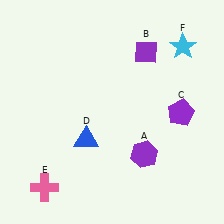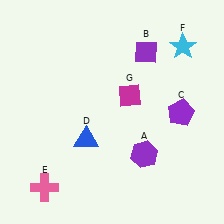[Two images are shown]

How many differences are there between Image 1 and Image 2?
There is 1 difference between the two images.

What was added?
A magenta diamond (G) was added in Image 2.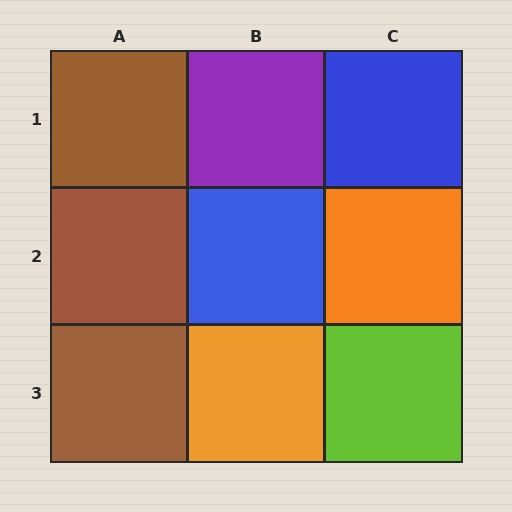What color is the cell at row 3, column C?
Lime.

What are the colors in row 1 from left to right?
Brown, purple, blue.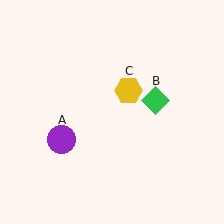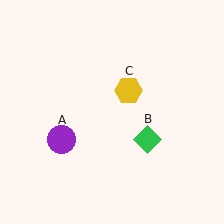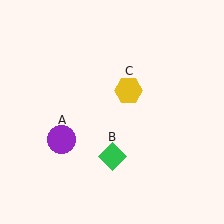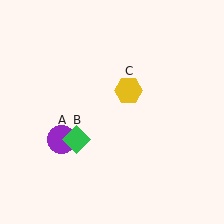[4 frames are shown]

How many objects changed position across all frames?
1 object changed position: green diamond (object B).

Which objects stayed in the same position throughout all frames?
Purple circle (object A) and yellow hexagon (object C) remained stationary.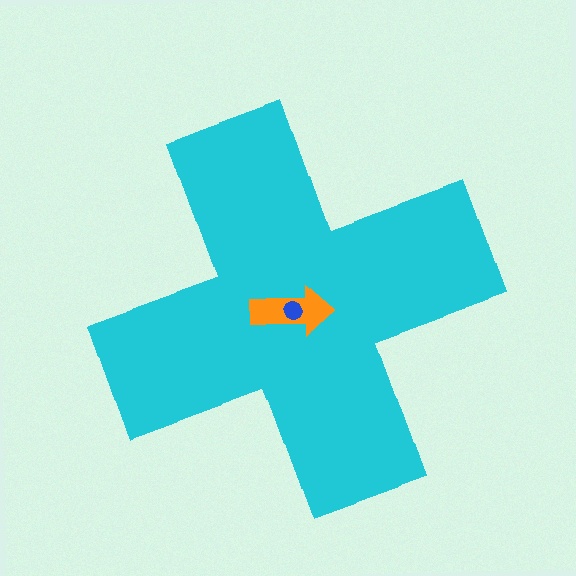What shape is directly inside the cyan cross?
The orange arrow.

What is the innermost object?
The blue circle.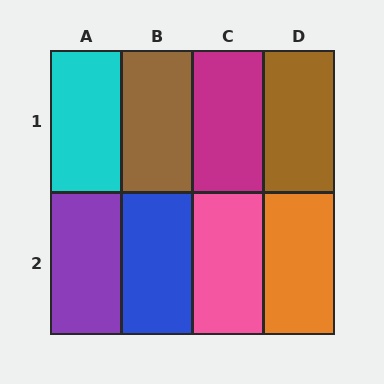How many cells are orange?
1 cell is orange.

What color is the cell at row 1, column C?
Magenta.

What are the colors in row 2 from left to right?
Purple, blue, pink, orange.